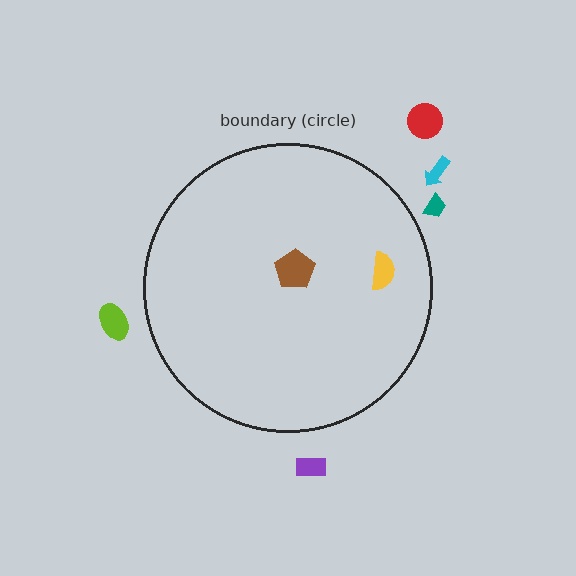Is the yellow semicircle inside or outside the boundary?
Inside.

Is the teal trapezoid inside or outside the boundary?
Outside.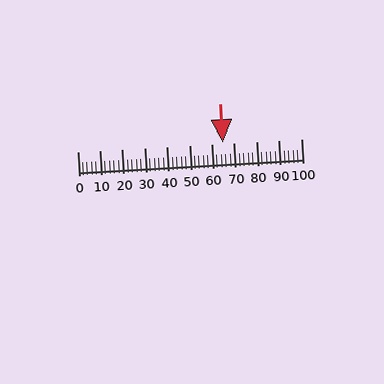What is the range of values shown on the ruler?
The ruler shows values from 0 to 100.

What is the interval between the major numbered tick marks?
The major tick marks are spaced 10 units apart.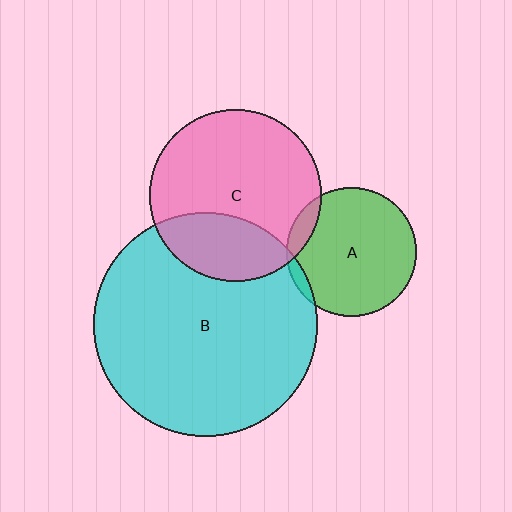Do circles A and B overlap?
Yes.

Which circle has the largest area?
Circle B (cyan).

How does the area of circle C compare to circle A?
Approximately 1.8 times.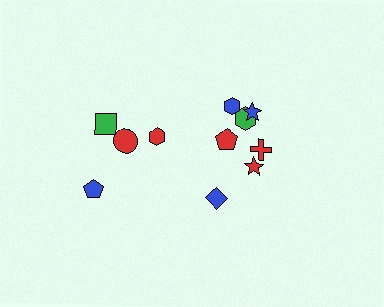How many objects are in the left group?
There are 4 objects.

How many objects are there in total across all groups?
There are 11 objects.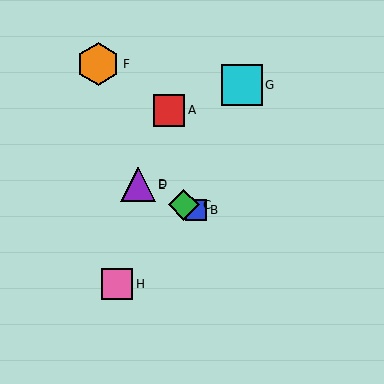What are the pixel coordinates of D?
Object D is at (138, 184).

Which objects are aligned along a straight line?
Objects B, C, D, E are aligned along a straight line.